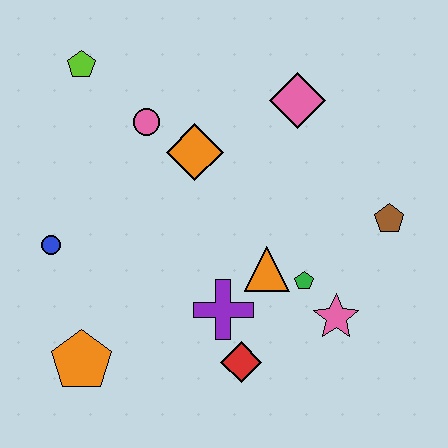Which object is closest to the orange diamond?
The pink circle is closest to the orange diamond.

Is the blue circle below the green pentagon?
No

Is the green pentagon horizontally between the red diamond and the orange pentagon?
No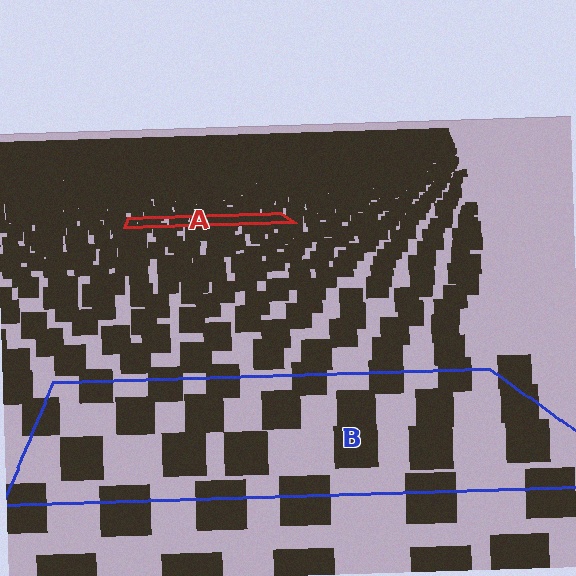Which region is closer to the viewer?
Region B is closer. The texture elements there are larger and more spread out.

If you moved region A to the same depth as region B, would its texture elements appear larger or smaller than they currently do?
They would appear larger. At a closer depth, the same texture elements are projected at a bigger on-screen size.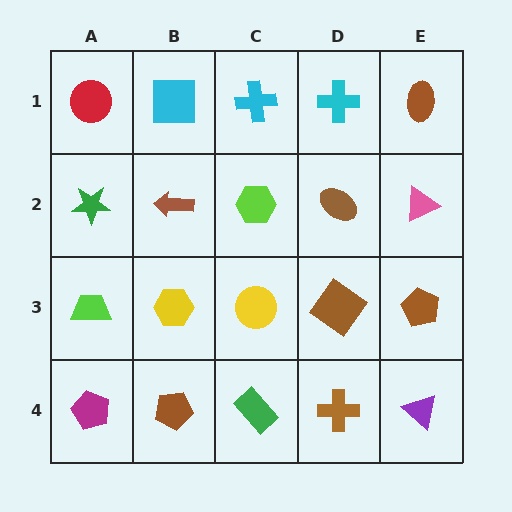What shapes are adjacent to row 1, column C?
A lime hexagon (row 2, column C), a cyan square (row 1, column B), a cyan cross (row 1, column D).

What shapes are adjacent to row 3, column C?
A lime hexagon (row 2, column C), a green rectangle (row 4, column C), a yellow hexagon (row 3, column B), a brown diamond (row 3, column D).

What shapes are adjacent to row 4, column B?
A yellow hexagon (row 3, column B), a magenta pentagon (row 4, column A), a green rectangle (row 4, column C).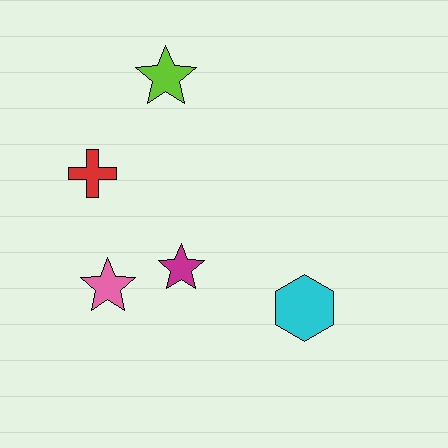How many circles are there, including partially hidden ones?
There are no circles.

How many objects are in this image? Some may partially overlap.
There are 5 objects.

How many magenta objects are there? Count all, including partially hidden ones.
There is 1 magenta object.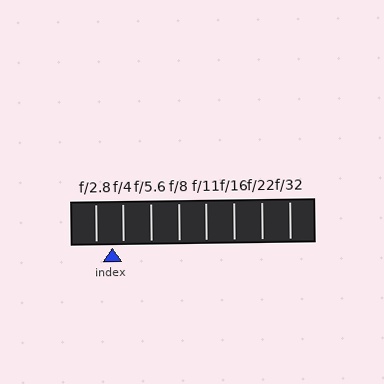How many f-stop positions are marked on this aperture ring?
There are 8 f-stop positions marked.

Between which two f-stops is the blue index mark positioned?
The index mark is between f/2.8 and f/4.